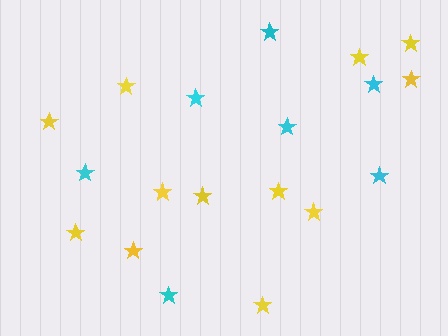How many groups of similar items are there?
There are 2 groups: one group of cyan stars (7) and one group of yellow stars (12).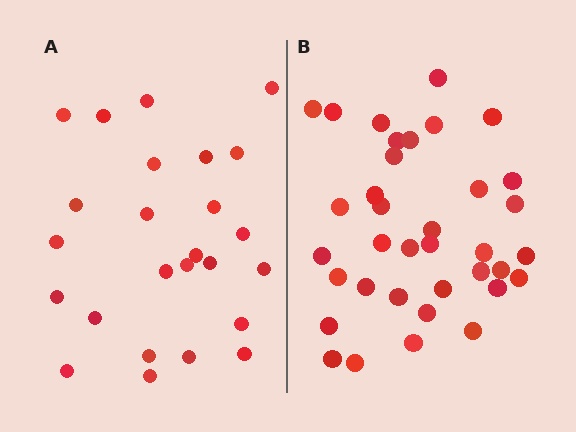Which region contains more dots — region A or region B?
Region B (the right region) has more dots.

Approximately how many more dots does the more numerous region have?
Region B has roughly 12 or so more dots than region A.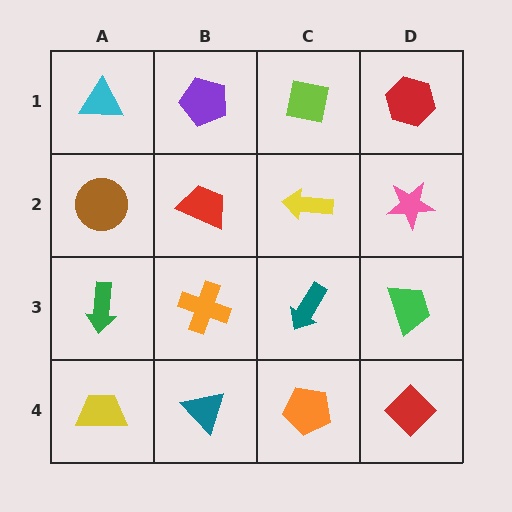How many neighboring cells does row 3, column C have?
4.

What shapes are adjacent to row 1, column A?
A brown circle (row 2, column A), a purple pentagon (row 1, column B).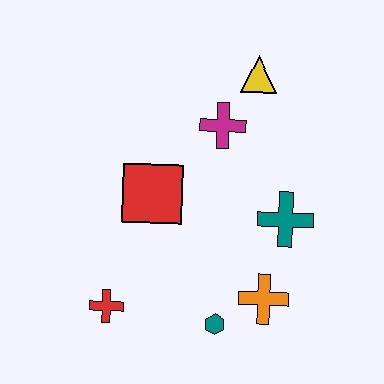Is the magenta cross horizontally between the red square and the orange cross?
Yes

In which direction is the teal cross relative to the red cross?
The teal cross is to the right of the red cross.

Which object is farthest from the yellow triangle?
The red cross is farthest from the yellow triangle.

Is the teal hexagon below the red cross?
Yes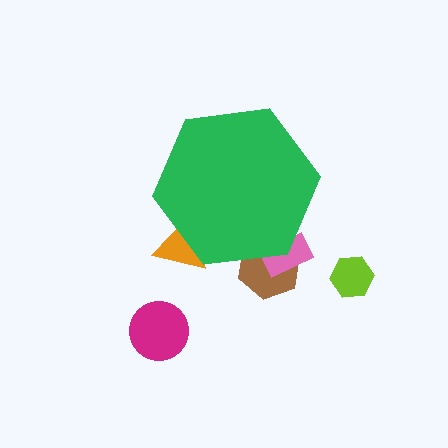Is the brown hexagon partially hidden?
Yes, the brown hexagon is partially hidden behind the green hexagon.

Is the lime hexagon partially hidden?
No, the lime hexagon is fully visible.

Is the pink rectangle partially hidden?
Yes, the pink rectangle is partially hidden behind the green hexagon.